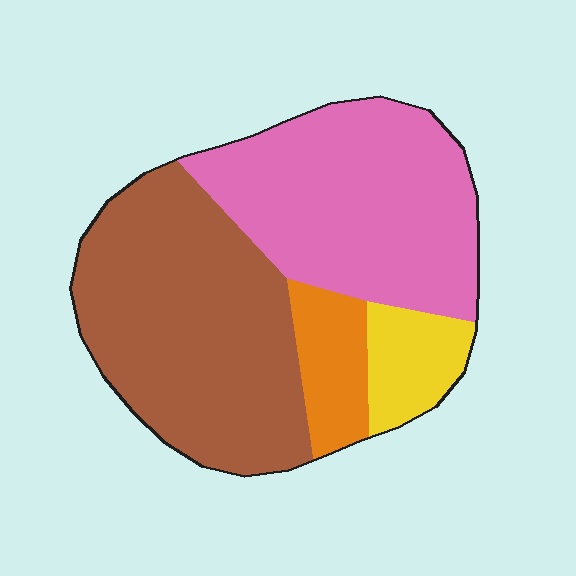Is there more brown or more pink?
Brown.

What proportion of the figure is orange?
Orange takes up about one tenth (1/10) of the figure.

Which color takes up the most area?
Brown, at roughly 45%.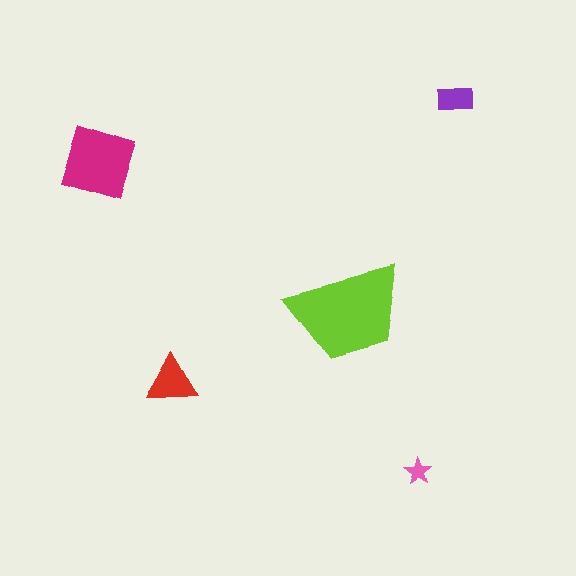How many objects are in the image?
There are 5 objects in the image.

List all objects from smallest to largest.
The pink star, the purple rectangle, the red triangle, the magenta diamond, the lime trapezoid.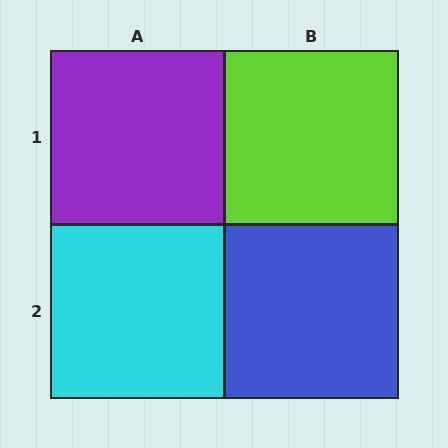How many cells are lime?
1 cell is lime.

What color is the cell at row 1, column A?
Purple.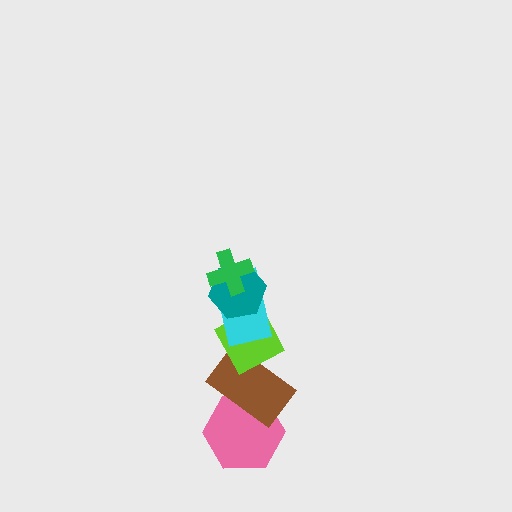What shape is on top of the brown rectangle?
The lime diamond is on top of the brown rectangle.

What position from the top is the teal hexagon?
The teal hexagon is 2nd from the top.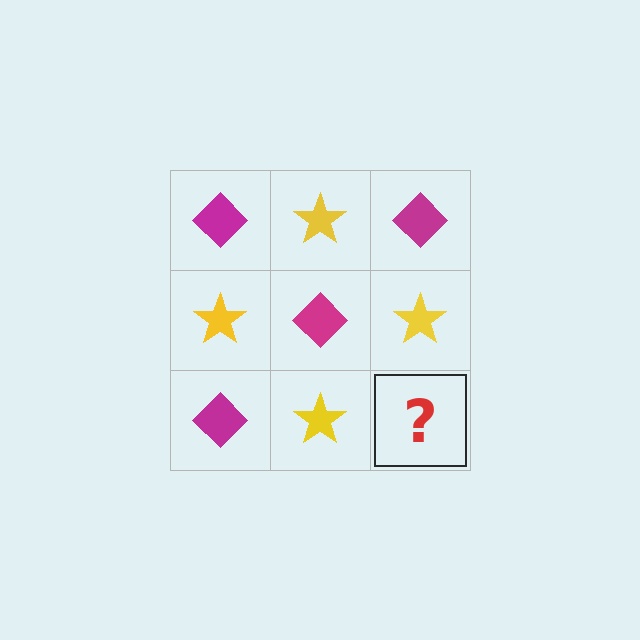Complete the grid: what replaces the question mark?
The question mark should be replaced with a magenta diamond.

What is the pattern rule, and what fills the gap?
The rule is that it alternates magenta diamond and yellow star in a checkerboard pattern. The gap should be filled with a magenta diamond.